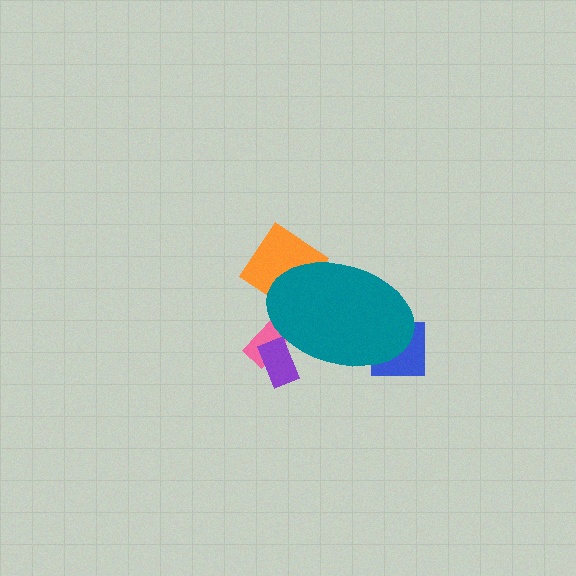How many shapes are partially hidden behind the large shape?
4 shapes are partially hidden.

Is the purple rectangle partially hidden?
Yes, the purple rectangle is partially hidden behind the teal ellipse.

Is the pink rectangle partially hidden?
Yes, the pink rectangle is partially hidden behind the teal ellipse.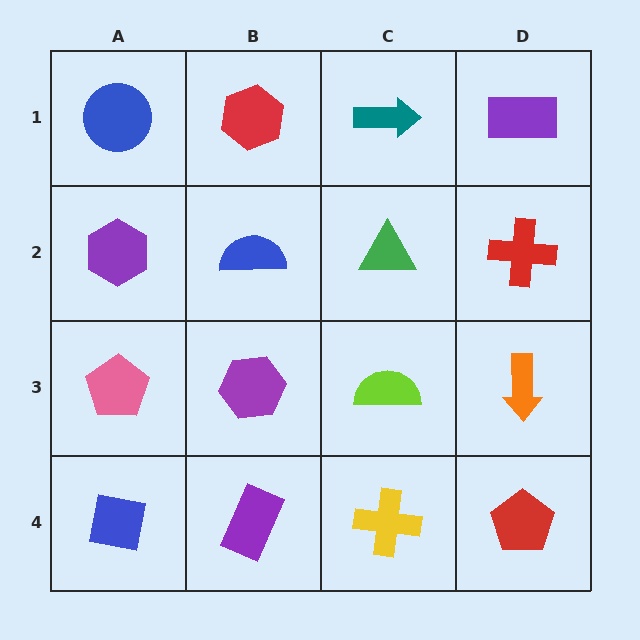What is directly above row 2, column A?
A blue circle.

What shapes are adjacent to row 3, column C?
A green triangle (row 2, column C), a yellow cross (row 4, column C), a purple hexagon (row 3, column B), an orange arrow (row 3, column D).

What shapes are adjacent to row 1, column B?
A blue semicircle (row 2, column B), a blue circle (row 1, column A), a teal arrow (row 1, column C).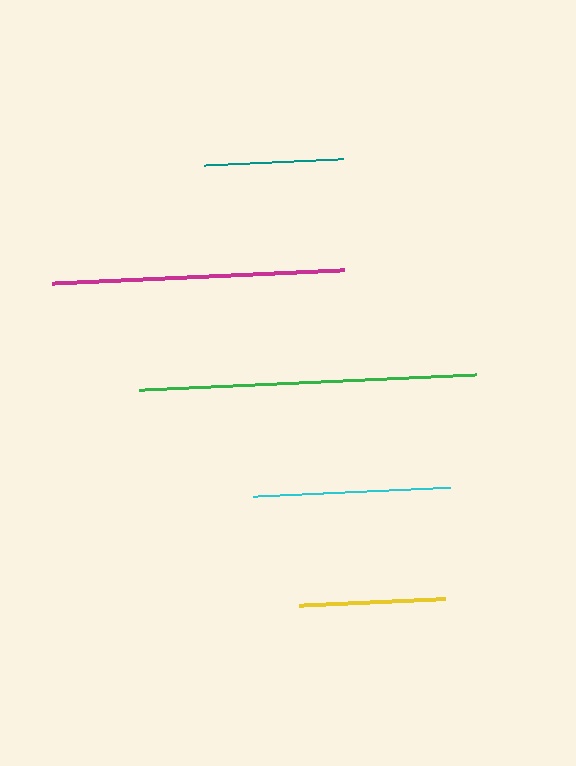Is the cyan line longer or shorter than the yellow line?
The cyan line is longer than the yellow line.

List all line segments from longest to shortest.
From longest to shortest: green, magenta, cyan, yellow, teal.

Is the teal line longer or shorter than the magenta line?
The magenta line is longer than the teal line.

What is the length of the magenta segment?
The magenta segment is approximately 293 pixels long.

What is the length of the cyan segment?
The cyan segment is approximately 197 pixels long.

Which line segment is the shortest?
The teal line is the shortest at approximately 139 pixels.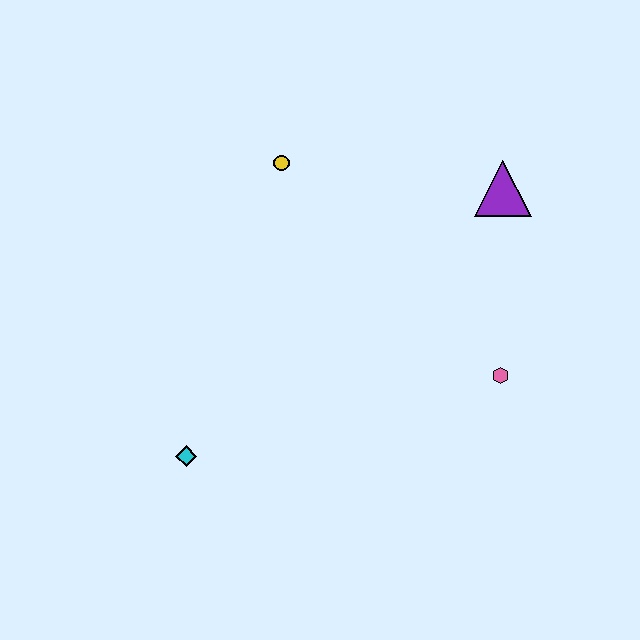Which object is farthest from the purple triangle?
The cyan diamond is farthest from the purple triangle.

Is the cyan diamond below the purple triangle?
Yes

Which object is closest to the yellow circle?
The purple triangle is closest to the yellow circle.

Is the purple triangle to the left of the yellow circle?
No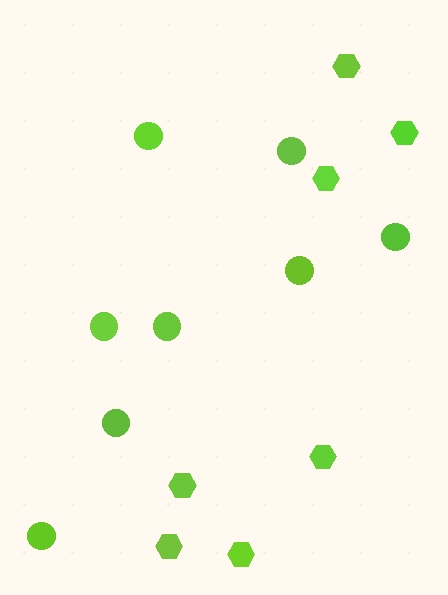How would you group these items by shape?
There are 2 groups: one group of hexagons (7) and one group of circles (8).